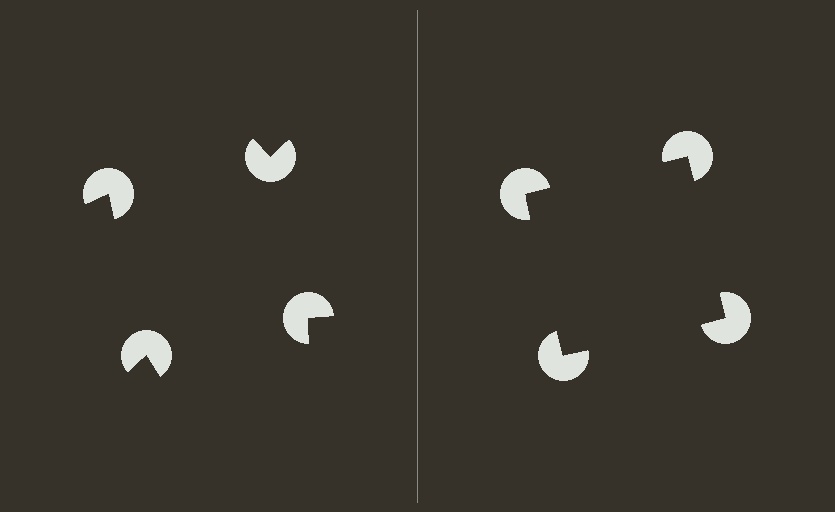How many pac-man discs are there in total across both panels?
8 — 4 on each side.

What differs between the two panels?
The pac-man discs are positioned identically on both sides; only the wedge orientations differ. On the right they align to a square; on the left they are misaligned.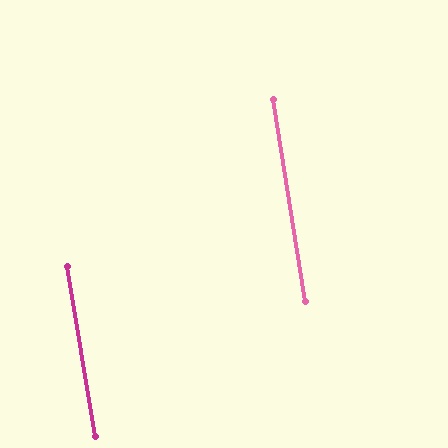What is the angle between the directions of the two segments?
Approximately 1 degree.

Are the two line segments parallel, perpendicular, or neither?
Parallel — their directions differ by only 0.6°.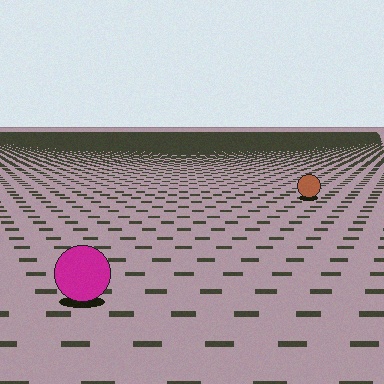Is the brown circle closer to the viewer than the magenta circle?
No. The magenta circle is closer — you can tell from the texture gradient: the ground texture is coarser near it.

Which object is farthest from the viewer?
The brown circle is farthest from the viewer. It appears smaller and the ground texture around it is denser.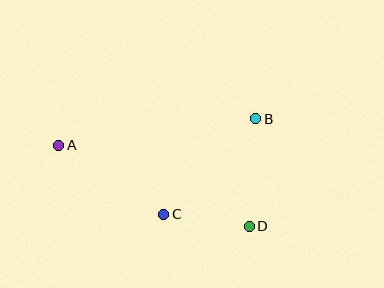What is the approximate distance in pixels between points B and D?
The distance between B and D is approximately 108 pixels.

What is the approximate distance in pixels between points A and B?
The distance between A and B is approximately 199 pixels.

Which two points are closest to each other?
Points C and D are closest to each other.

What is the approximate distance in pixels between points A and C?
The distance between A and C is approximately 126 pixels.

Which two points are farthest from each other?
Points A and D are farthest from each other.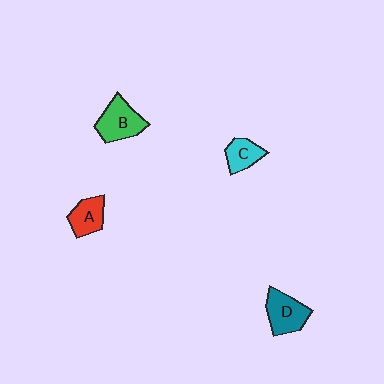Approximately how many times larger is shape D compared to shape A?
Approximately 1.3 times.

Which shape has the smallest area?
Shape C (cyan).